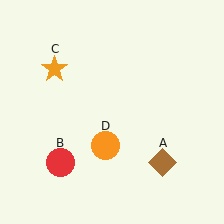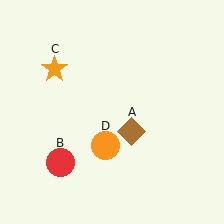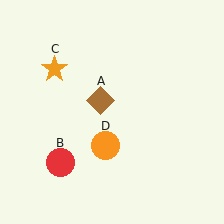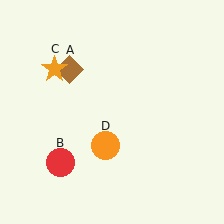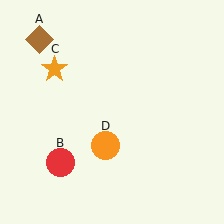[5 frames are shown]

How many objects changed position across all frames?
1 object changed position: brown diamond (object A).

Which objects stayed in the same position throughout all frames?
Red circle (object B) and orange star (object C) and orange circle (object D) remained stationary.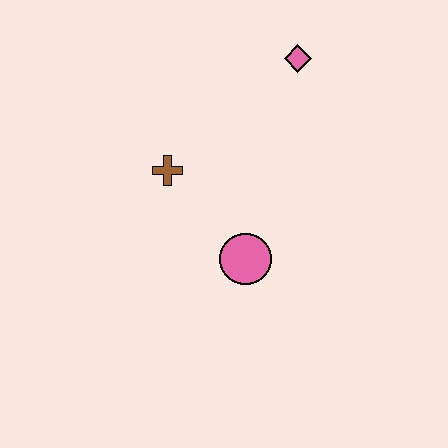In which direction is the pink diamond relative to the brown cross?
The pink diamond is to the right of the brown cross.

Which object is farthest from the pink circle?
The pink diamond is farthest from the pink circle.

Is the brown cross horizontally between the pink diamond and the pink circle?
No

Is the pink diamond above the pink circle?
Yes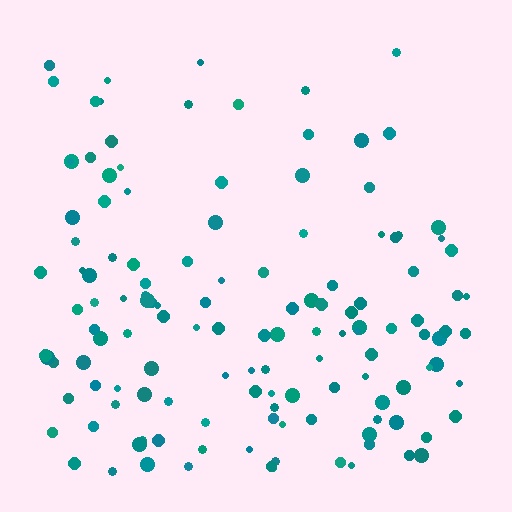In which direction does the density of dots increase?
From top to bottom, with the bottom side densest.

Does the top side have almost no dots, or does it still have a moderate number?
Still a moderate number, just noticeably fewer than the bottom.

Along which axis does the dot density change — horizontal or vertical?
Vertical.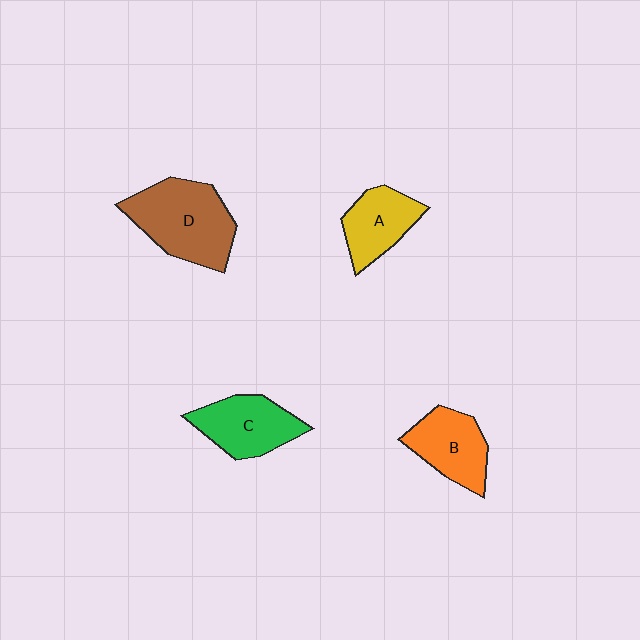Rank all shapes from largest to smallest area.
From largest to smallest: D (brown), C (green), B (orange), A (yellow).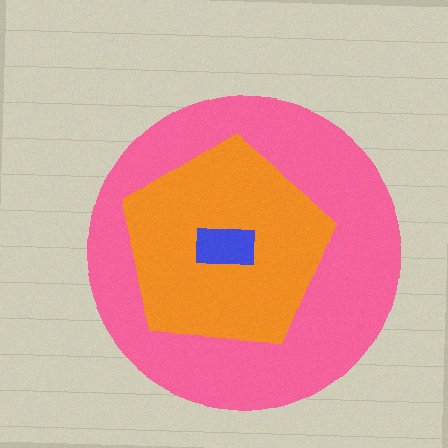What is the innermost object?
The blue rectangle.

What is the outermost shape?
The pink circle.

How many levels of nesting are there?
3.